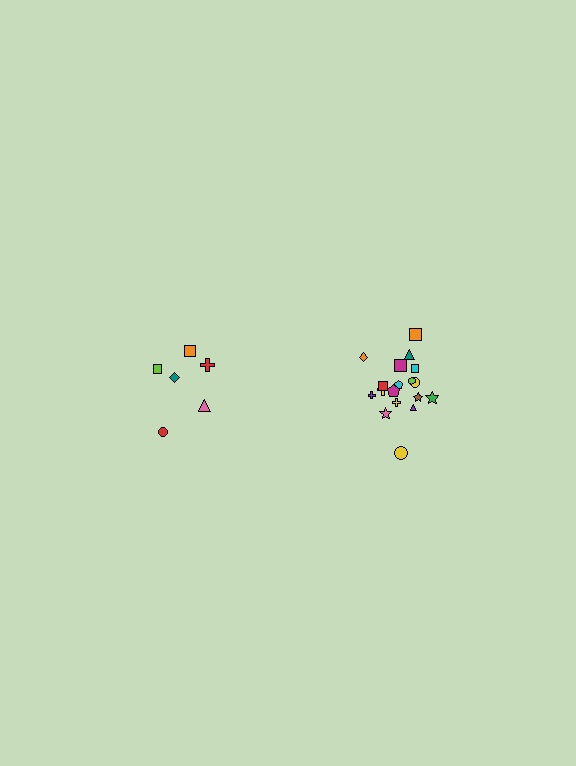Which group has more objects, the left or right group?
The right group.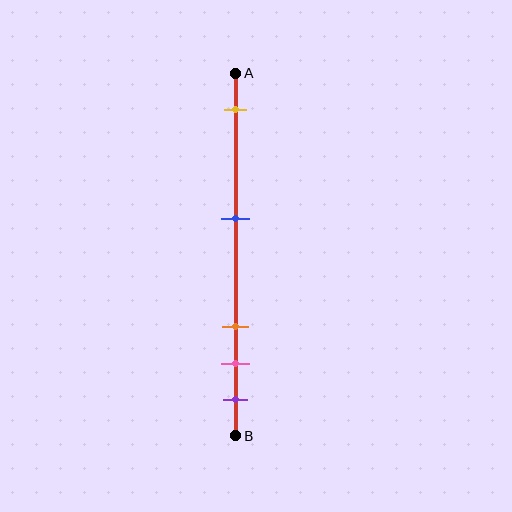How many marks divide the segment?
There are 5 marks dividing the segment.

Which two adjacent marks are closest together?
The pink and purple marks are the closest adjacent pair.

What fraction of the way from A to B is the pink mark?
The pink mark is approximately 80% (0.8) of the way from A to B.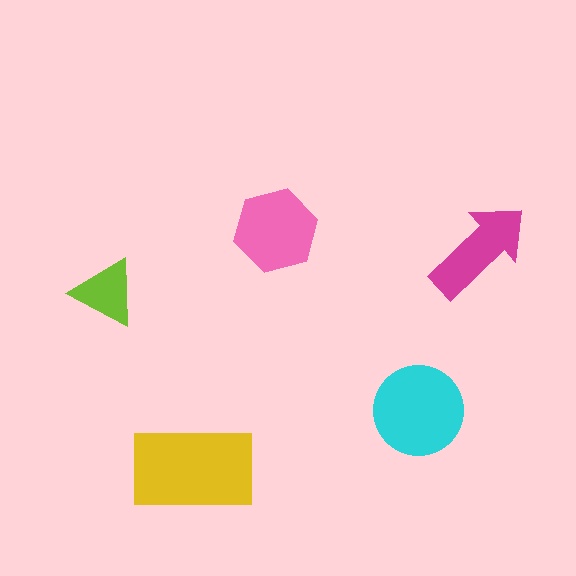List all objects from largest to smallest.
The yellow rectangle, the cyan circle, the pink hexagon, the magenta arrow, the lime triangle.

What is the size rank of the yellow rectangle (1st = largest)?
1st.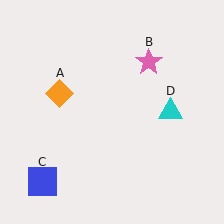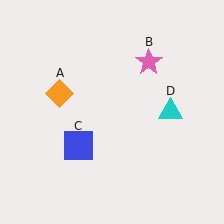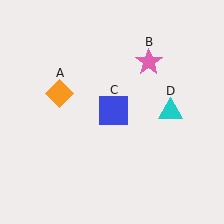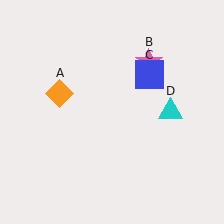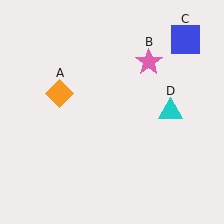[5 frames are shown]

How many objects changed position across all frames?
1 object changed position: blue square (object C).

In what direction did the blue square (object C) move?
The blue square (object C) moved up and to the right.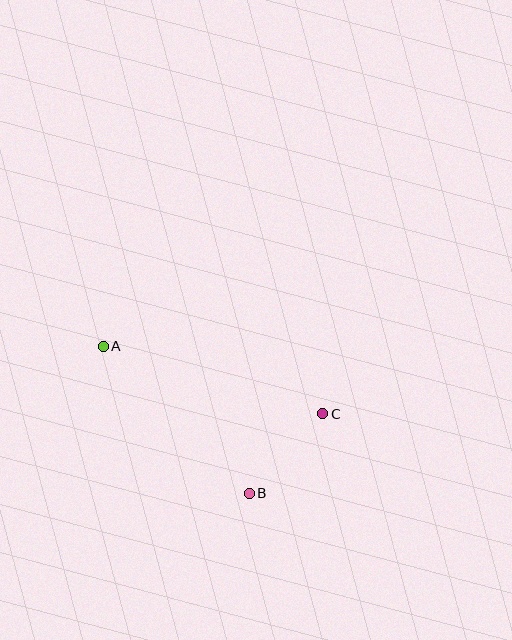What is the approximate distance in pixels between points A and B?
The distance between A and B is approximately 207 pixels.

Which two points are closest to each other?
Points B and C are closest to each other.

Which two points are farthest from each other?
Points A and C are farthest from each other.